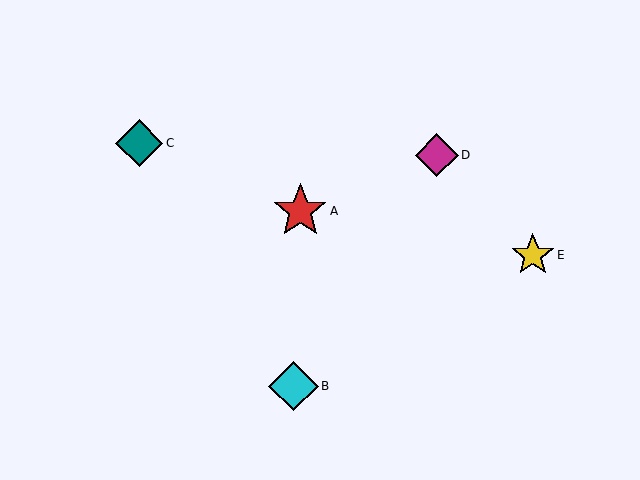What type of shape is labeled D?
Shape D is a magenta diamond.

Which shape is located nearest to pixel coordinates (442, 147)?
The magenta diamond (labeled D) at (437, 155) is nearest to that location.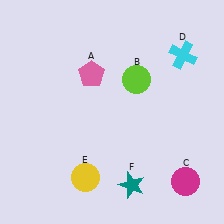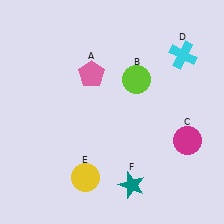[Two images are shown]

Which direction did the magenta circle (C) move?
The magenta circle (C) moved up.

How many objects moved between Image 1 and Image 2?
1 object moved between the two images.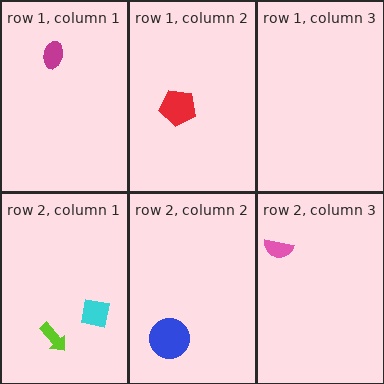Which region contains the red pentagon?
The row 1, column 2 region.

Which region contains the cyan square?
The row 2, column 1 region.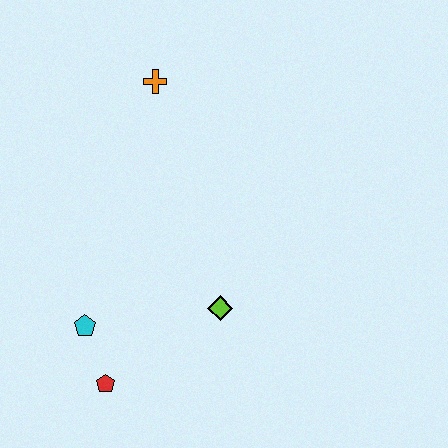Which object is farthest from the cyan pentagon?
The orange cross is farthest from the cyan pentagon.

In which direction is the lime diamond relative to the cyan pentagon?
The lime diamond is to the right of the cyan pentagon.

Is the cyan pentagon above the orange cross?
No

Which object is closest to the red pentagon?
The cyan pentagon is closest to the red pentagon.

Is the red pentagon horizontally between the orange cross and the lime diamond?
No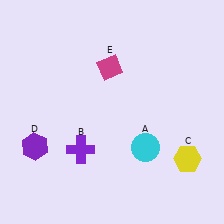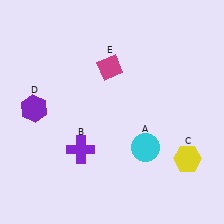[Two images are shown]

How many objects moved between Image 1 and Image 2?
1 object moved between the two images.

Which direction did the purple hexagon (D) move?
The purple hexagon (D) moved up.